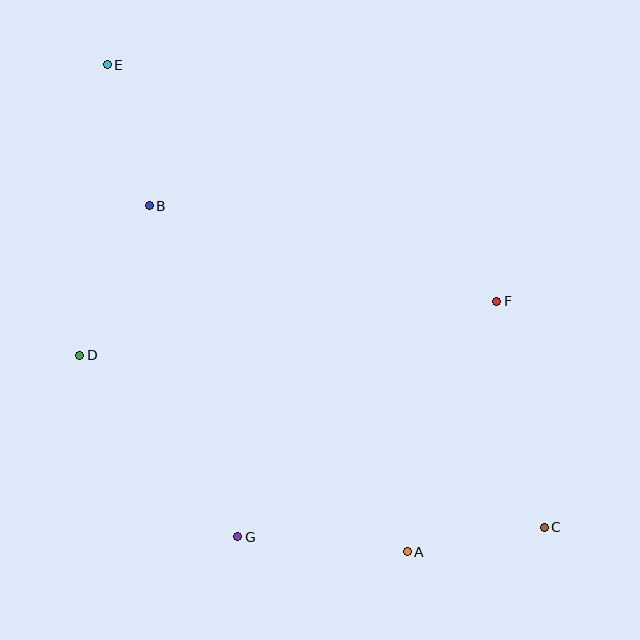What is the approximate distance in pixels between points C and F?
The distance between C and F is approximately 231 pixels.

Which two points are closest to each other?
Points A and C are closest to each other.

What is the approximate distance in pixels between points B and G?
The distance between B and G is approximately 343 pixels.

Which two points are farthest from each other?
Points C and E are farthest from each other.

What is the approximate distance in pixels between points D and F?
The distance between D and F is approximately 421 pixels.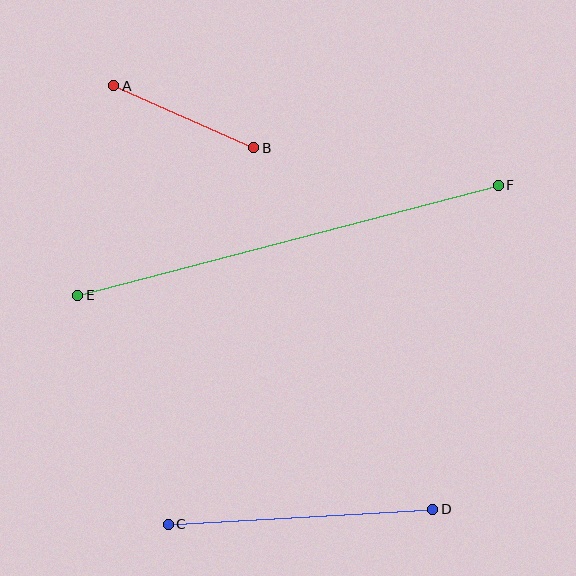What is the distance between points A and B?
The distance is approximately 153 pixels.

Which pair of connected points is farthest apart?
Points E and F are farthest apart.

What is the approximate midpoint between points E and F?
The midpoint is at approximately (288, 240) pixels.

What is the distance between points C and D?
The distance is approximately 265 pixels.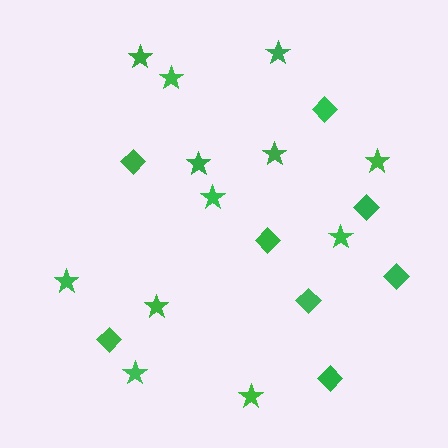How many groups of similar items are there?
There are 2 groups: one group of stars (12) and one group of diamonds (8).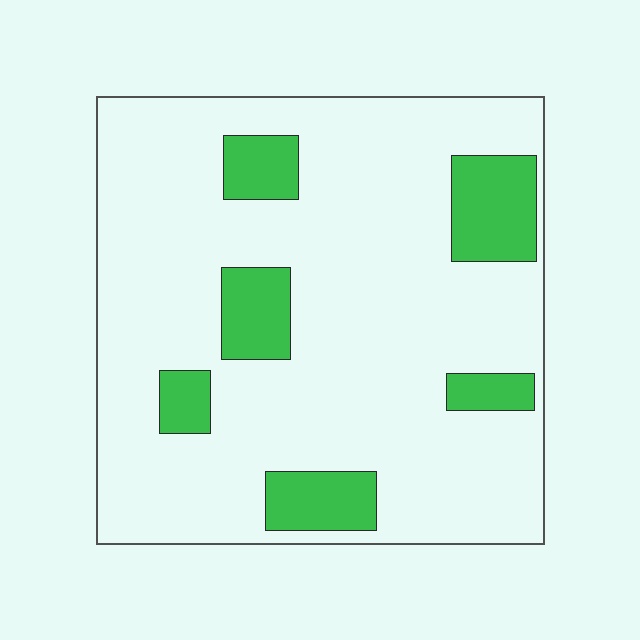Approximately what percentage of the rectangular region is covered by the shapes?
Approximately 15%.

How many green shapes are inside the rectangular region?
6.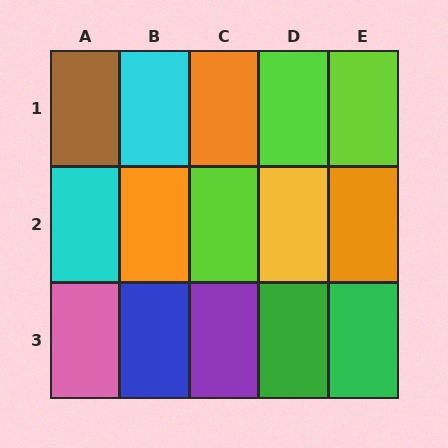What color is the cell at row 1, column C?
Orange.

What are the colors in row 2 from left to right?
Cyan, orange, lime, yellow, orange.